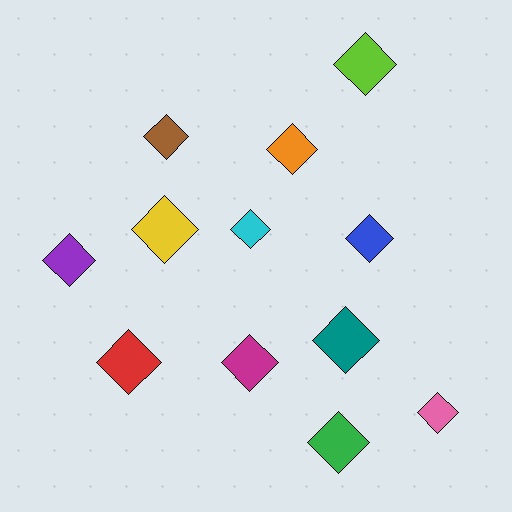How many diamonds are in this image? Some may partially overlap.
There are 12 diamonds.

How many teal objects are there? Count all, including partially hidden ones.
There is 1 teal object.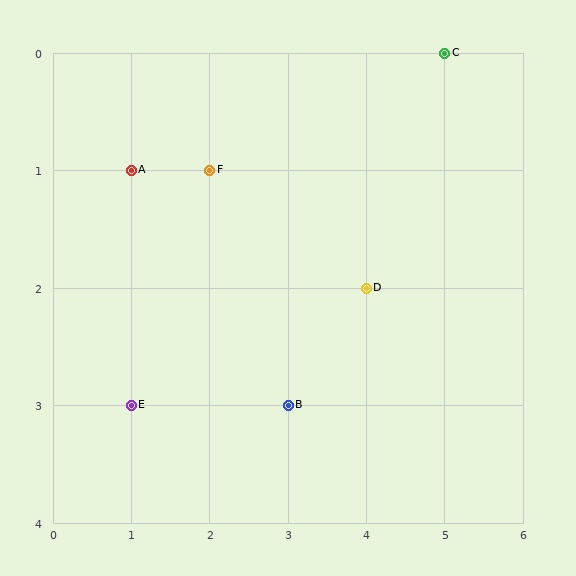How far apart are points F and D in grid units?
Points F and D are 2 columns and 1 row apart (about 2.2 grid units diagonally).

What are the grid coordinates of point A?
Point A is at grid coordinates (1, 1).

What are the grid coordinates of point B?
Point B is at grid coordinates (3, 3).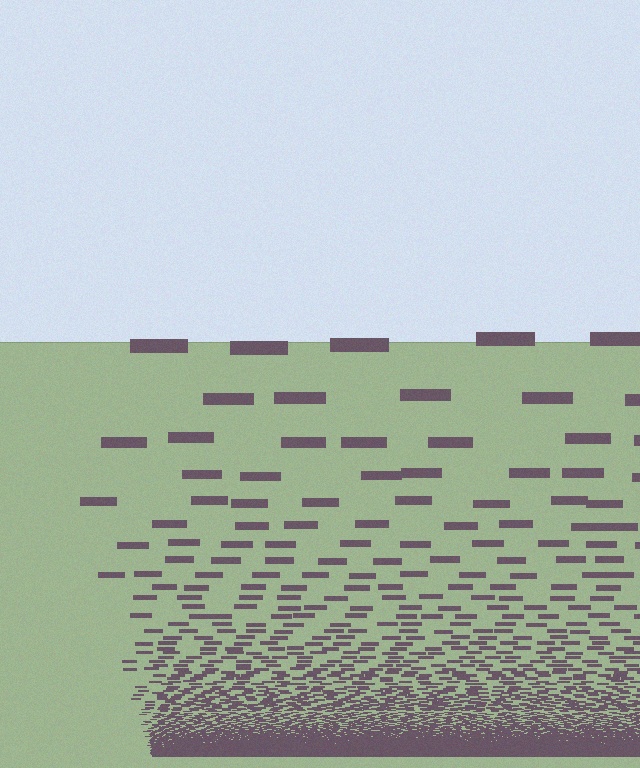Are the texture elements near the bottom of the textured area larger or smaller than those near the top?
Smaller. The gradient is inverted — elements near the bottom are smaller and denser.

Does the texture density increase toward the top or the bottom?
Density increases toward the bottom.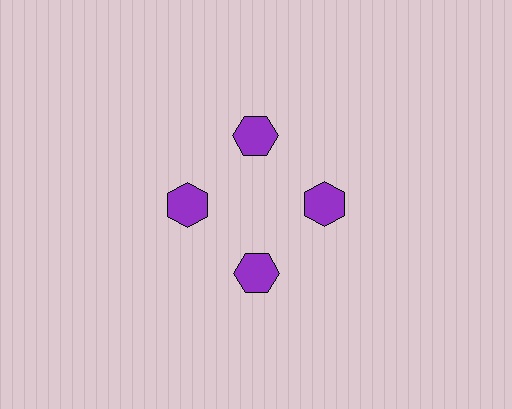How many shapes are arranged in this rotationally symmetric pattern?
There are 4 shapes, arranged in 4 groups of 1.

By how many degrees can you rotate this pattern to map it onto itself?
The pattern maps onto itself every 90 degrees of rotation.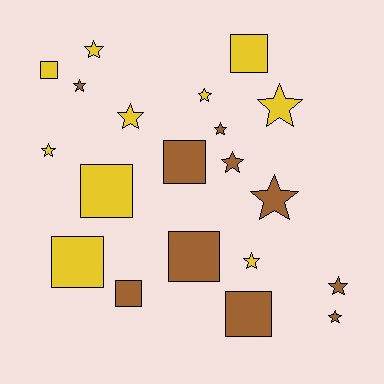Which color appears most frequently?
Brown, with 10 objects.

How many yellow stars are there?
There are 6 yellow stars.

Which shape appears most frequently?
Star, with 12 objects.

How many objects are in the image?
There are 20 objects.